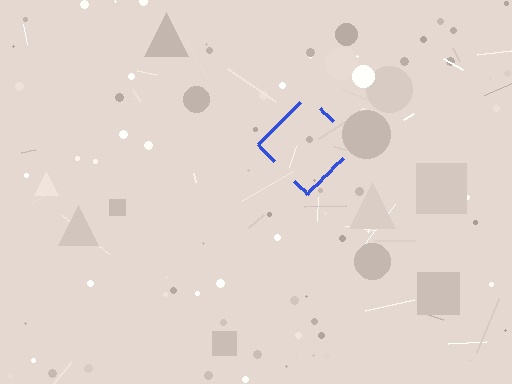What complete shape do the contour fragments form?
The contour fragments form a diamond.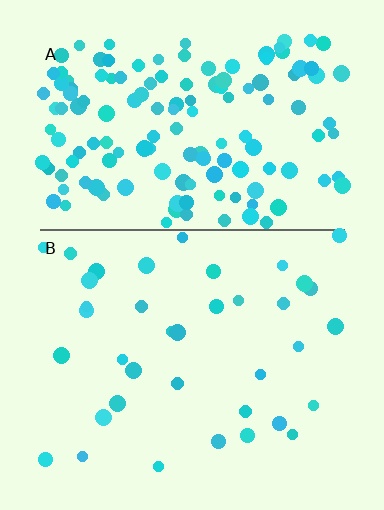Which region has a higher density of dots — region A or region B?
A (the top).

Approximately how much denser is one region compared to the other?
Approximately 3.8× — region A over region B.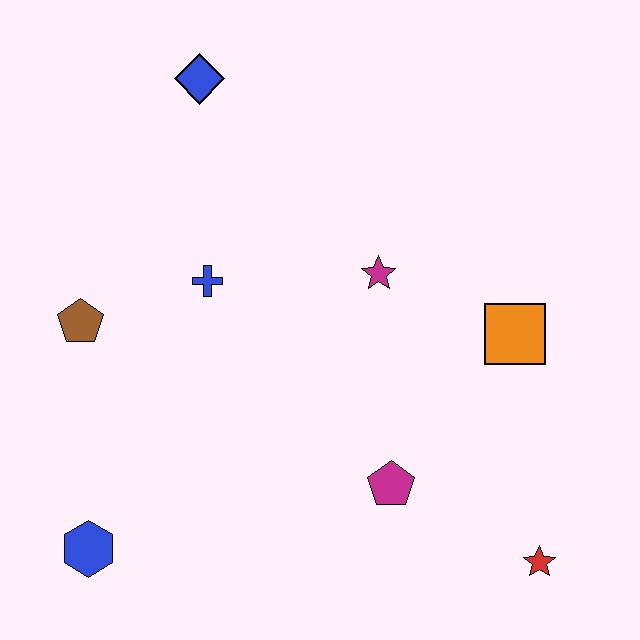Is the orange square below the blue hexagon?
No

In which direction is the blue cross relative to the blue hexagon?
The blue cross is above the blue hexagon.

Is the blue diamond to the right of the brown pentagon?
Yes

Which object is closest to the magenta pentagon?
The red star is closest to the magenta pentagon.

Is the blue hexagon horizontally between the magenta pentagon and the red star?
No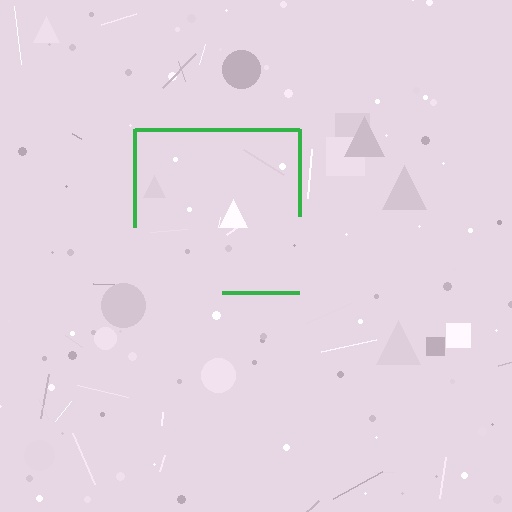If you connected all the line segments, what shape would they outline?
They would outline a square.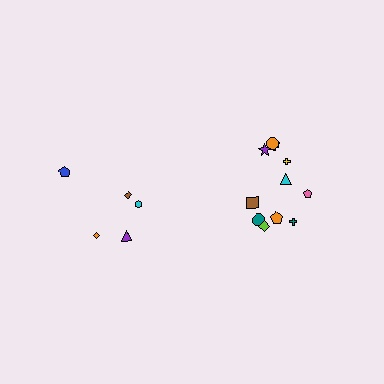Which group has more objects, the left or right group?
The right group.